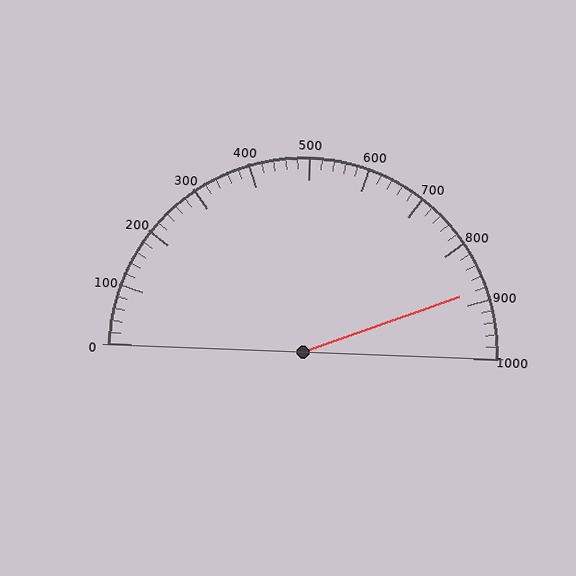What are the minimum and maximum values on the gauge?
The gauge ranges from 0 to 1000.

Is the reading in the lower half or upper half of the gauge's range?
The reading is in the upper half of the range (0 to 1000).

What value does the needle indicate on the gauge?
The needle indicates approximately 880.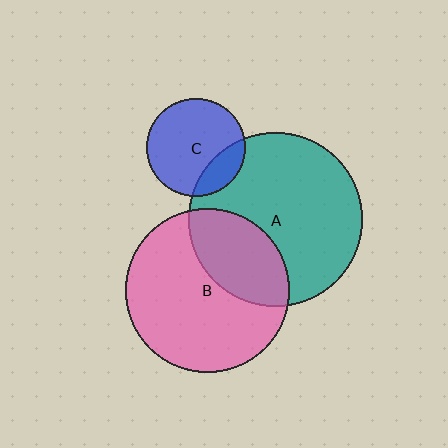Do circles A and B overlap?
Yes.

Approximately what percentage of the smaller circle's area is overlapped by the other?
Approximately 30%.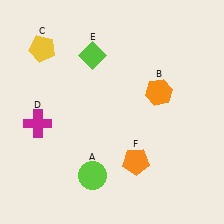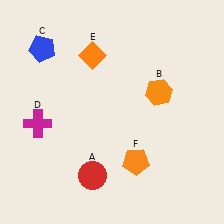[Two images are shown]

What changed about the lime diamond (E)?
In Image 1, E is lime. In Image 2, it changed to orange.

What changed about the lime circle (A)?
In Image 1, A is lime. In Image 2, it changed to red.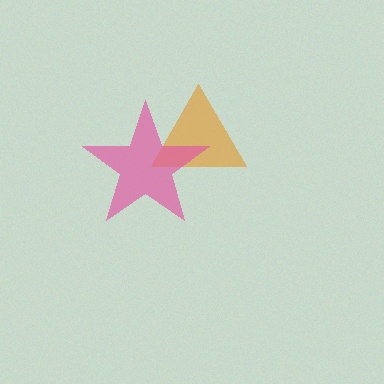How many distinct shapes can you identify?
There are 2 distinct shapes: an orange triangle, a pink star.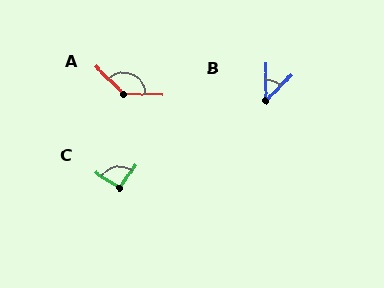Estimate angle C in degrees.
Approximately 93 degrees.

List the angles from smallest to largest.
B (46°), C (93°), A (135°).